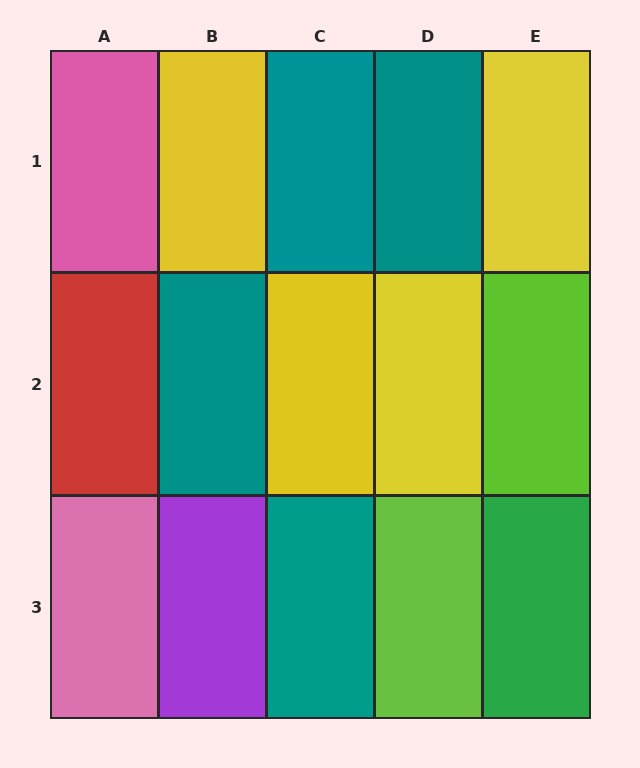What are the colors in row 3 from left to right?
Pink, purple, teal, lime, green.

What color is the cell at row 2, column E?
Lime.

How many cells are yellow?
4 cells are yellow.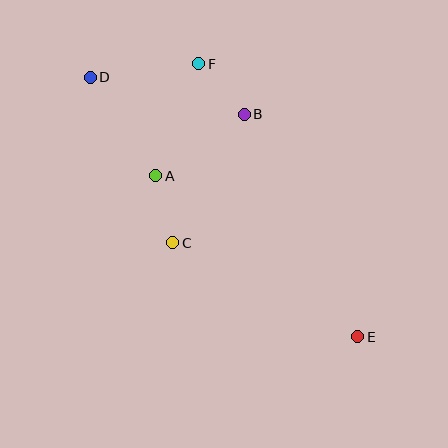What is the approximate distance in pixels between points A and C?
The distance between A and C is approximately 69 pixels.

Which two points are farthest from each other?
Points D and E are farthest from each other.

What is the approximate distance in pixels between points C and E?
The distance between C and E is approximately 208 pixels.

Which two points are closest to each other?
Points B and F are closest to each other.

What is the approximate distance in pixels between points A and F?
The distance between A and F is approximately 120 pixels.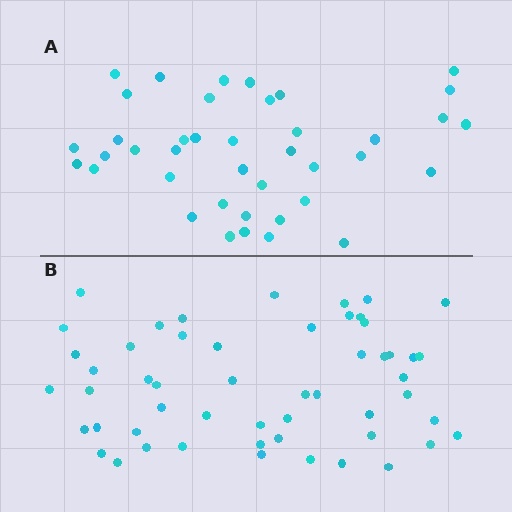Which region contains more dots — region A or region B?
Region B (the bottom region) has more dots.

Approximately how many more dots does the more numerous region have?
Region B has approximately 15 more dots than region A.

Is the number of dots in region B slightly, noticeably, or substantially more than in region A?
Region B has noticeably more, but not dramatically so. The ratio is roughly 1.3 to 1.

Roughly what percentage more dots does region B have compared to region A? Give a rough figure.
About 30% more.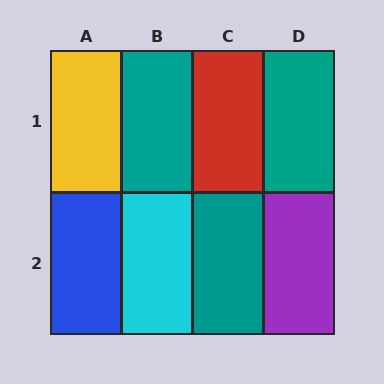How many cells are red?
1 cell is red.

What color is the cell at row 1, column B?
Teal.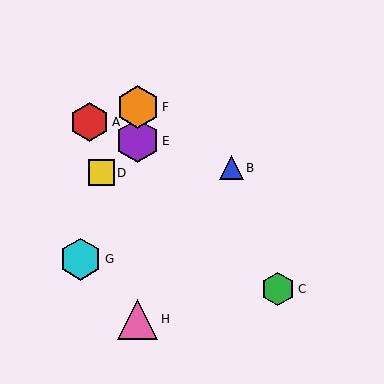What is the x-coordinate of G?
Object G is at x≈81.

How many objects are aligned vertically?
3 objects (E, F, H) are aligned vertically.